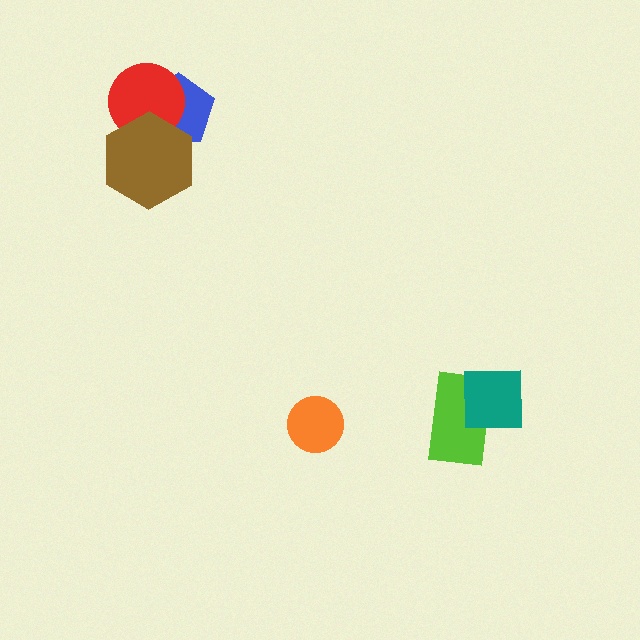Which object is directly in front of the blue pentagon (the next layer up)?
The red circle is directly in front of the blue pentagon.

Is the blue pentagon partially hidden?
Yes, it is partially covered by another shape.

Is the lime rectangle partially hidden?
Yes, it is partially covered by another shape.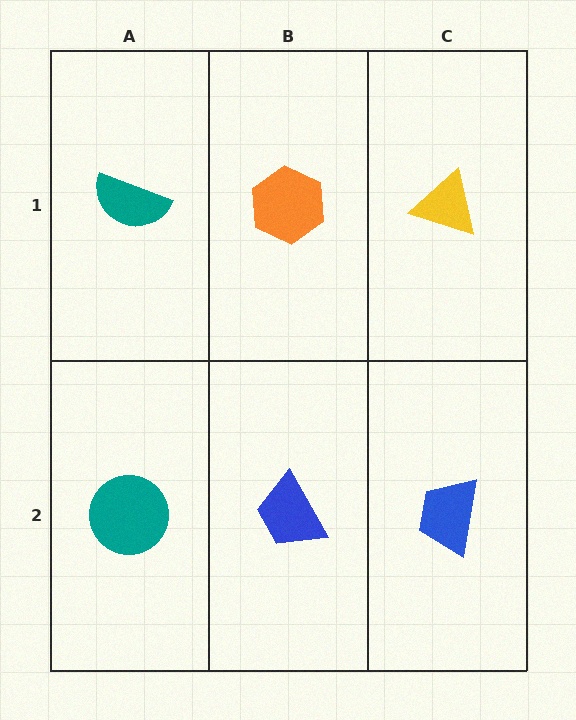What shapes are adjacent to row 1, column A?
A teal circle (row 2, column A), an orange hexagon (row 1, column B).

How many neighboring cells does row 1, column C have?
2.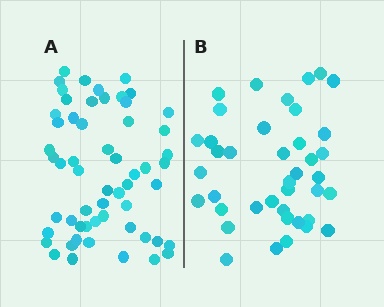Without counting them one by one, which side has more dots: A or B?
Region A (the left region) has more dots.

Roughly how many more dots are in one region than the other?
Region A has approximately 15 more dots than region B.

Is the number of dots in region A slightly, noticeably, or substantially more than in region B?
Region A has noticeably more, but not dramatically so. The ratio is roughly 1.4 to 1.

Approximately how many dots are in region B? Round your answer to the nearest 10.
About 40 dots.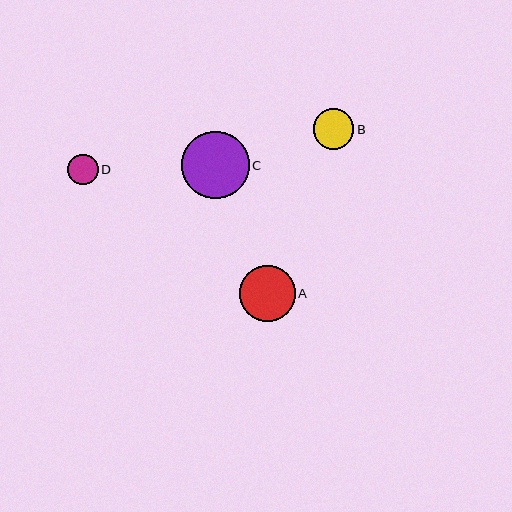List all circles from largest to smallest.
From largest to smallest: C, A, B, D.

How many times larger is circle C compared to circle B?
Circle C is approximately 1.7 times the size of circle B.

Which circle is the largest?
Circle C is the largest with a size of approximately 68 pixels.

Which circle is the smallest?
Circle D is the smallest with a size of approximately 31 pixels.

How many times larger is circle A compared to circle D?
Circle A is approximately 1.8 times the size of circle D.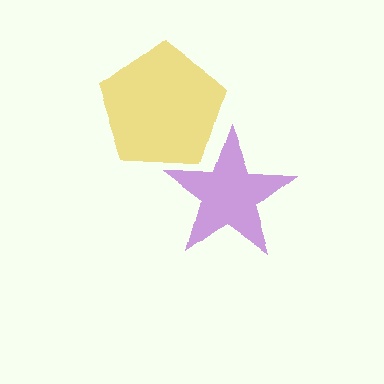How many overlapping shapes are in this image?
There are 2 overlapping shapes in the image.